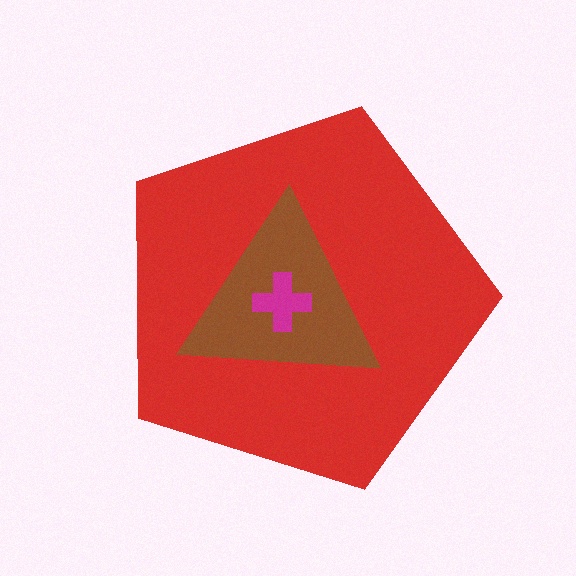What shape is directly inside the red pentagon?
The brown triangle.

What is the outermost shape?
The red pentagon.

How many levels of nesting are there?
3.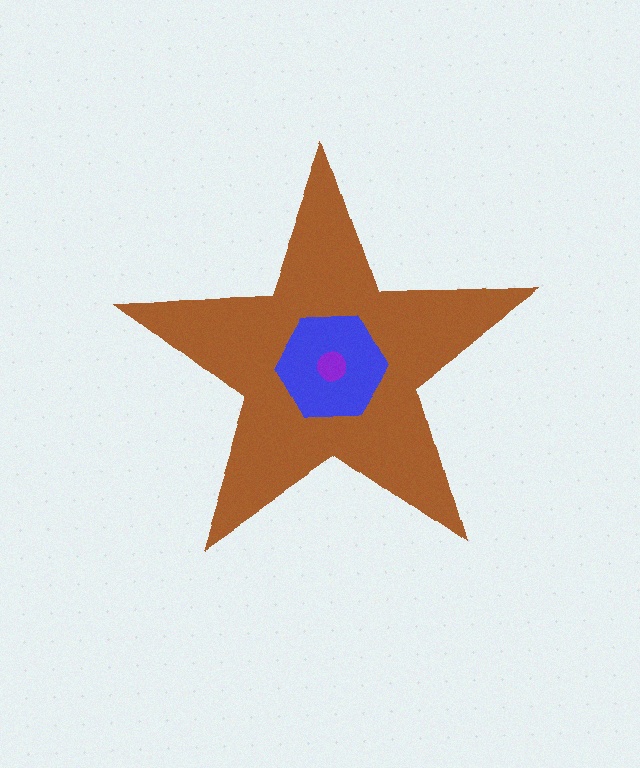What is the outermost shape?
The brown star.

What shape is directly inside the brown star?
The blue hexagon.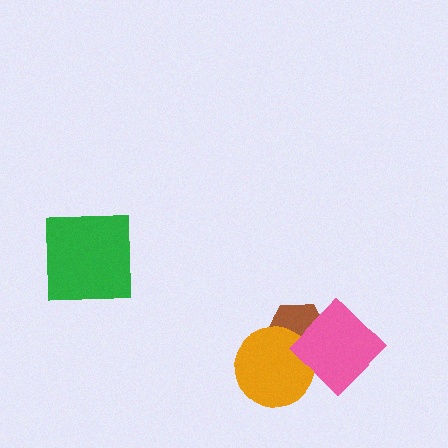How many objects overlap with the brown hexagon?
2 objects overlap with the brown hexagon.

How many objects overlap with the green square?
0 objects overlap with the green square.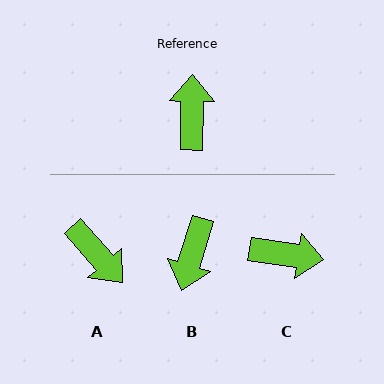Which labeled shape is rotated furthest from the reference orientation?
B, about 164 degrees away.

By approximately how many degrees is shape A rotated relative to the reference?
Approximately 138 degrees clockwise.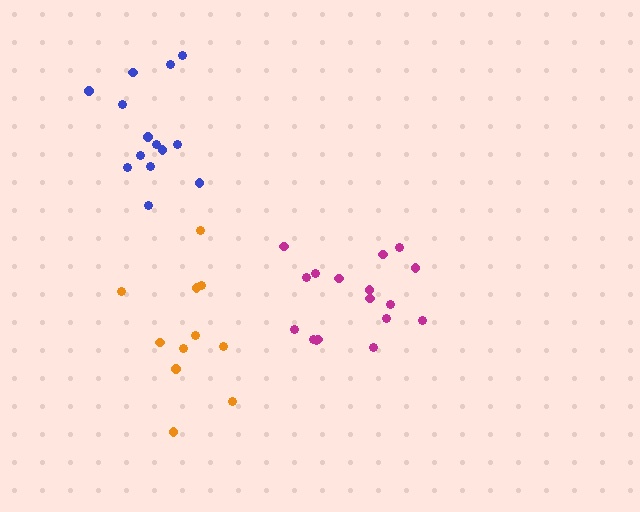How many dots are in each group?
Group 1: 11 dots, Group 2: 17 dots, Group 3: 14 dots (42 total).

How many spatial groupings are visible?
There are 3 spatial groupings.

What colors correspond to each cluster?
The clusters are colored: orange, magenta, blue.